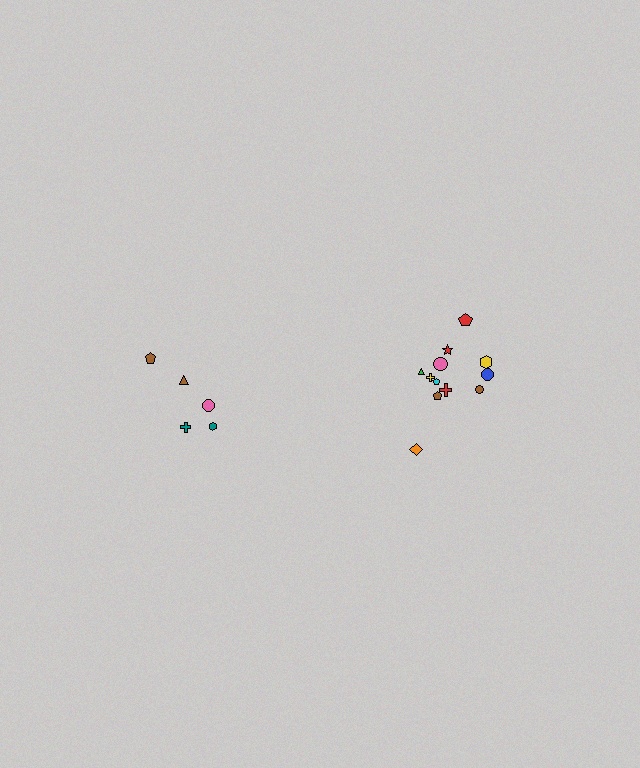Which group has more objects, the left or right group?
The right group.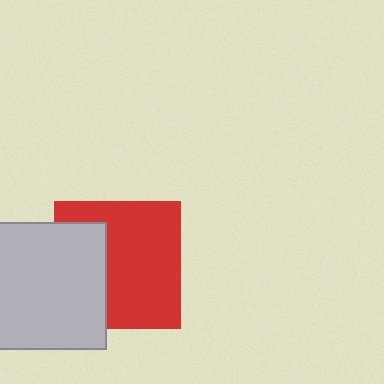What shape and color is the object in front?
The object in front is a light gray rectangle.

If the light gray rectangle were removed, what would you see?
You would see the complete red square.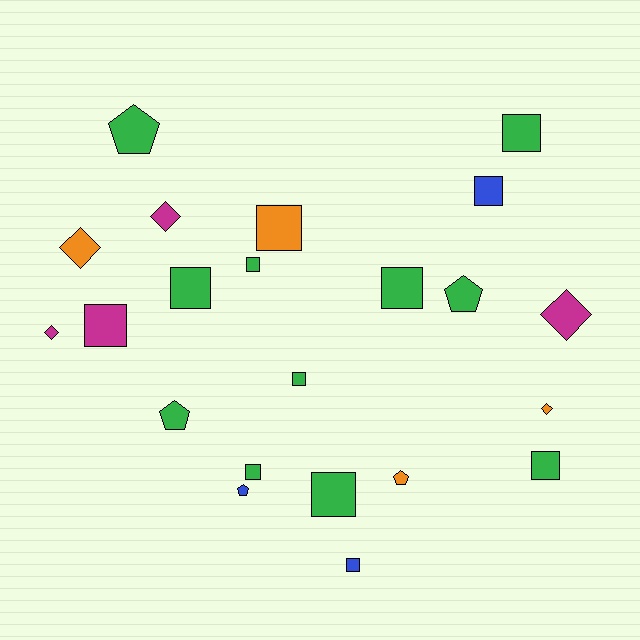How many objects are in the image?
There are 22 objects.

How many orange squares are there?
There is 1 orange square.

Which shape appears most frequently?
Square, with 12 objects.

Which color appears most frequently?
Green, with 11 objects.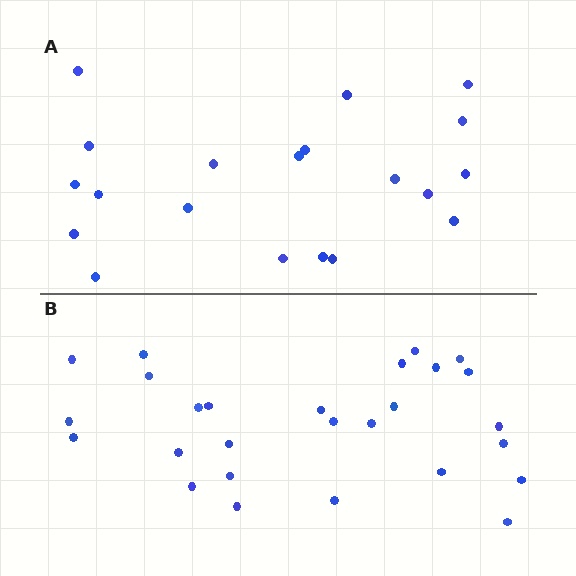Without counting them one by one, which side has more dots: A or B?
Region B (the bottom region) has more dots.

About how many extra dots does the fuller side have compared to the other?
Region B has roughly 8 or so more dots than region A.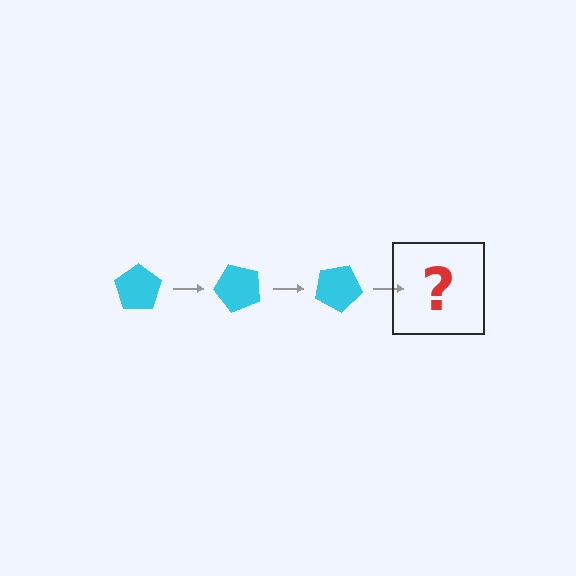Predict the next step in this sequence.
The next step is a cyan pentagon rotated 150 degrees.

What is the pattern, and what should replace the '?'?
The pattern is that the pentagon rotates 50 degrees each step. The '?' should be a cyan pentagon rotated 150 degrees.